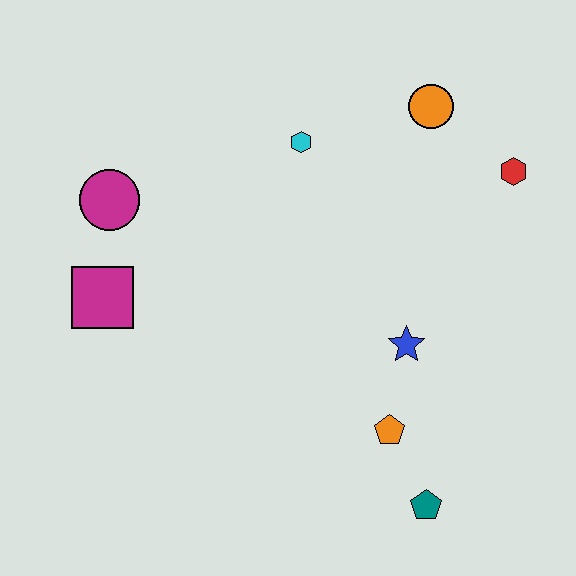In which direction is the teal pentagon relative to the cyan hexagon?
The teal pentagon is below the cyan hexagon.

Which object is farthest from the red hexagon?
The magenta square is farthest from the red hexagon.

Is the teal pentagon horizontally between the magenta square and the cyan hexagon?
No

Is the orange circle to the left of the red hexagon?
Yes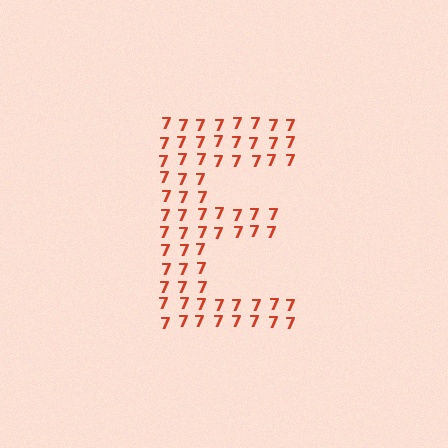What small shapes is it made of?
It is made of small digit 7's.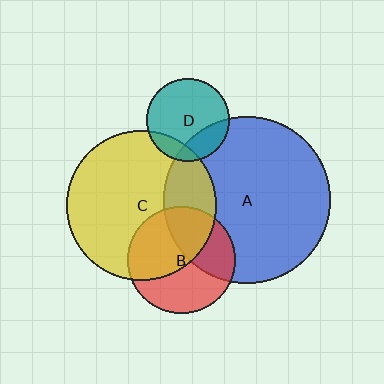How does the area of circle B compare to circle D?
Approximately 1.7 times.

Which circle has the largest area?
Circle A (blue).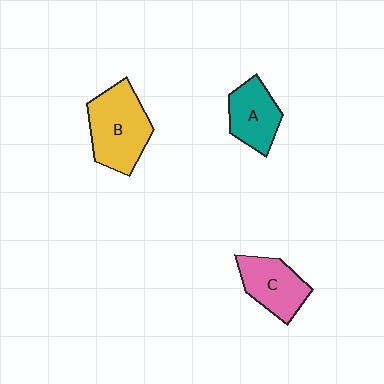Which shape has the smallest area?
Shape A (teal).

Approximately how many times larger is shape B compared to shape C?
Approximately 1.4 times.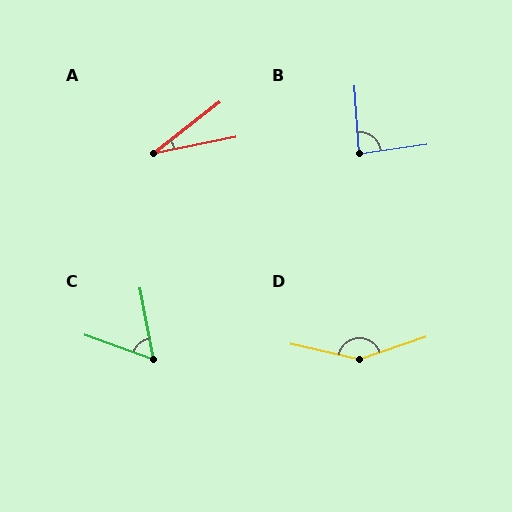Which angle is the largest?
D, at approximately 149 degrees.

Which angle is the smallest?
A, at approximately 27 degrees.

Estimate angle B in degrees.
Approximately 86 degrees.